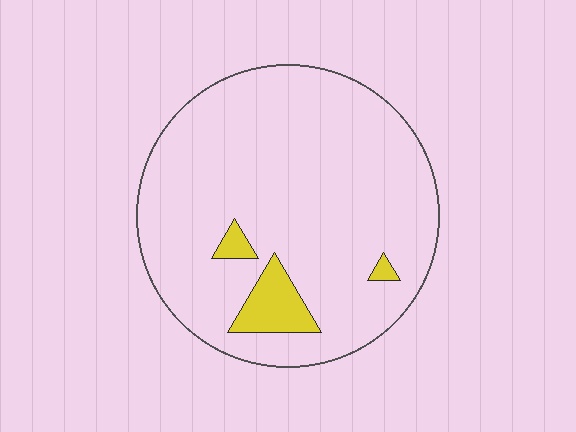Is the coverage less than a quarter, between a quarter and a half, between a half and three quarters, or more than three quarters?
Less than a quarter.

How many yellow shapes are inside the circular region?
3.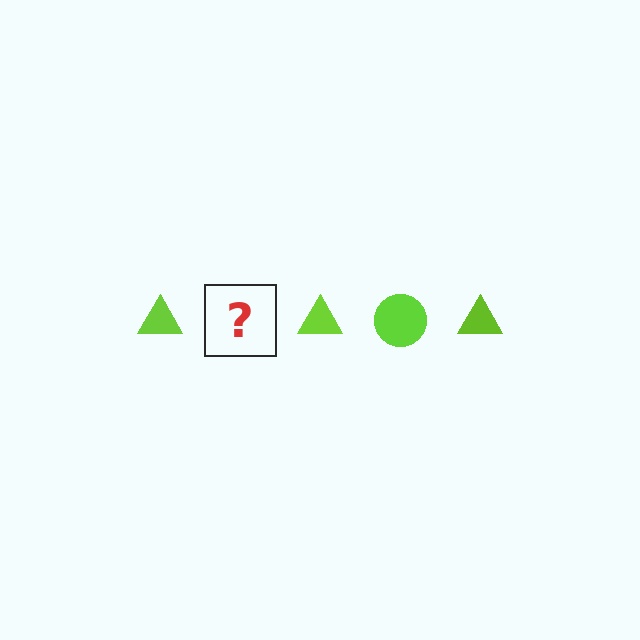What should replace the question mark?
The question mark should be replaced with a lime circle.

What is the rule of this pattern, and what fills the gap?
The rule is that the pattern cycles through triangle, circle shapes in lime. The gap should be filled with a lime circle.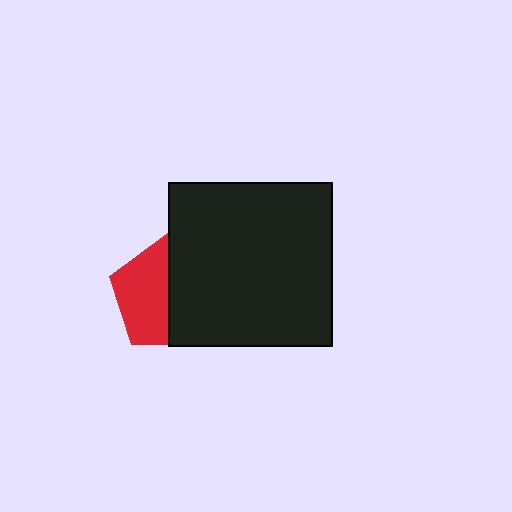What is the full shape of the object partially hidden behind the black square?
The partially hidden object is a red pentagon.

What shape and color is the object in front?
The object in front is a black square.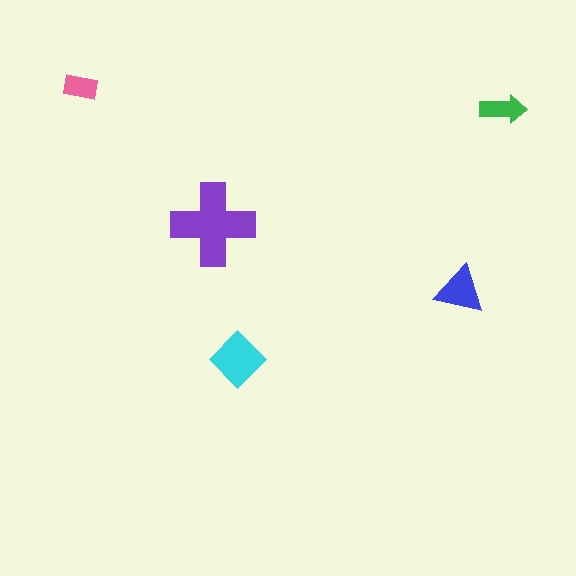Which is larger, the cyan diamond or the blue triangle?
The cyan diamond.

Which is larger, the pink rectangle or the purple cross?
The purple cross.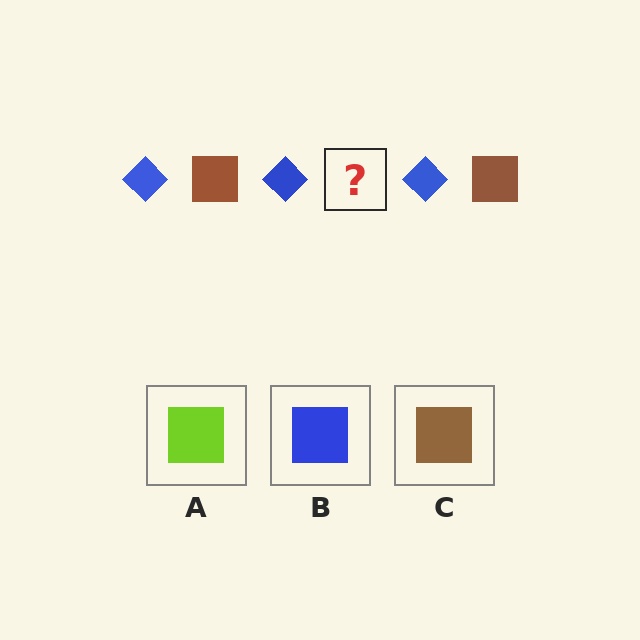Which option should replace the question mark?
Option C.